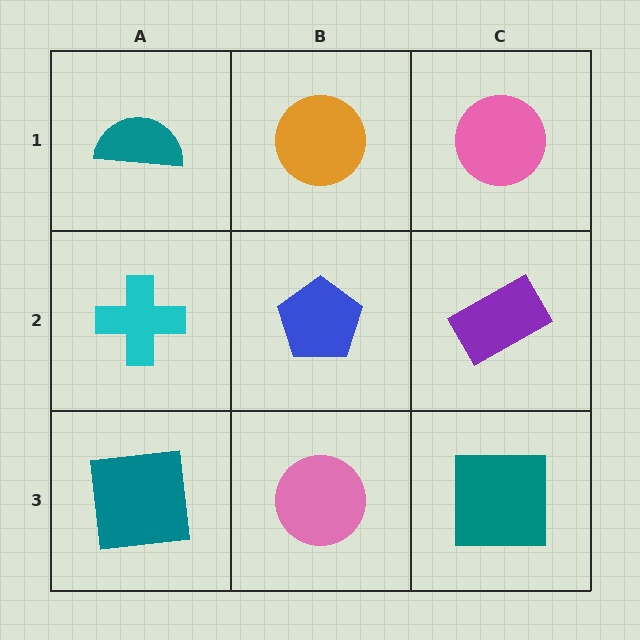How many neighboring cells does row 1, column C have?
2.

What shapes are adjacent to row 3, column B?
A blue pentagon (row 2, column B), a teal square (row 3, column A), a teal square (row 3, column C).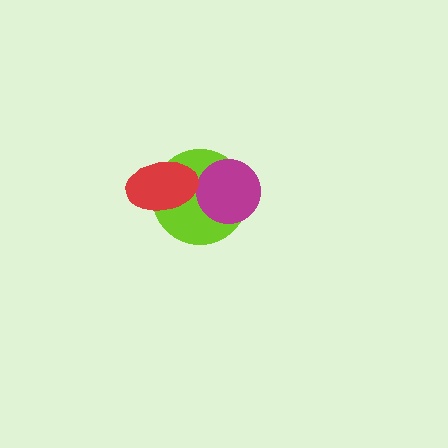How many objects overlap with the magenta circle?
1 object overlaps with the magenta circle.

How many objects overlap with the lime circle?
2 objects overlap with the lime circle.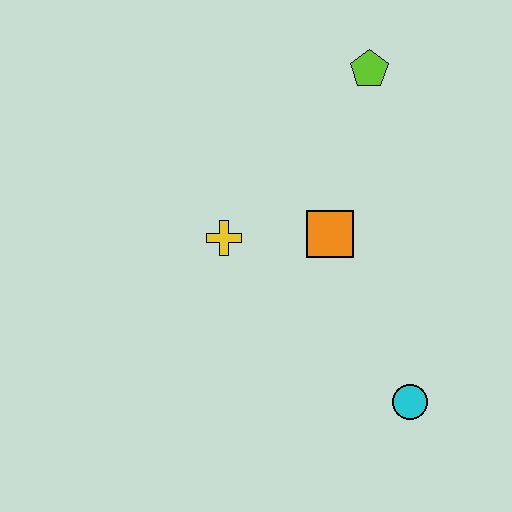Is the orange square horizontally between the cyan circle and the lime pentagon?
No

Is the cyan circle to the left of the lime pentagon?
No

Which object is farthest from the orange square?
The cyan circle is farthest from the orange square.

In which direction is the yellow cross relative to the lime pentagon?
The yellow cross is below the lime pentagon.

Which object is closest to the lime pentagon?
The orange square is closest to the lime pentagon.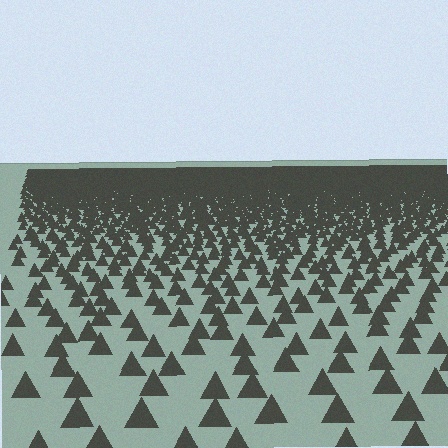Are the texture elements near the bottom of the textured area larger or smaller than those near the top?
Larger. Near the bottom, elements are closer to the viewer and appear at a bigger on-screen size.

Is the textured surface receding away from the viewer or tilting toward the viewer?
The surface is receding away from the viewer. Texture elements get smaller and denser toward the top.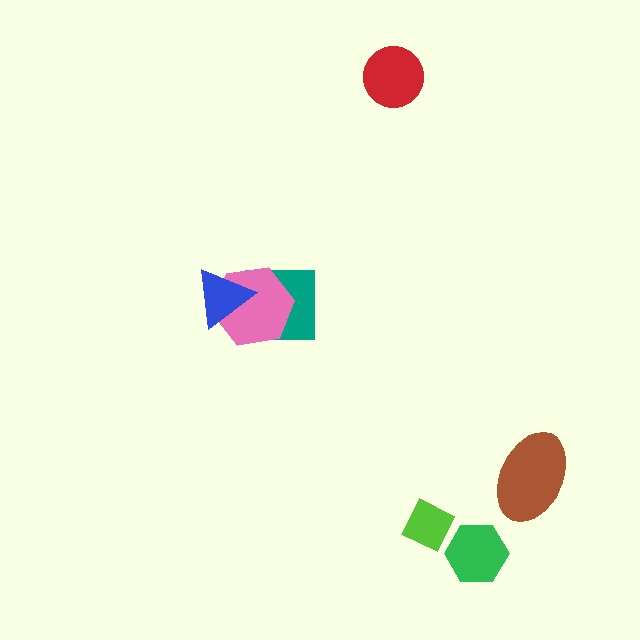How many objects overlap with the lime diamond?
0 objects overlap with the lime diamond.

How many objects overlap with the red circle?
0 objects overlap with the red circle.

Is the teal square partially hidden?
Yes, it is partially covered by another shape.